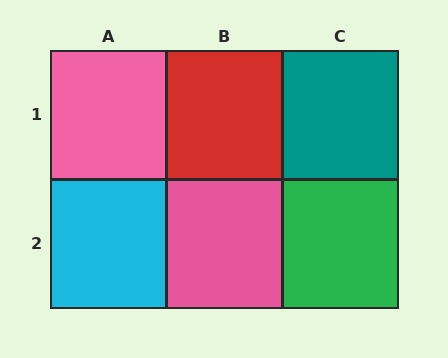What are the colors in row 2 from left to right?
Cyan, pink, green.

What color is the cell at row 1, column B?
Red.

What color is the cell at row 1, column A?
Pink.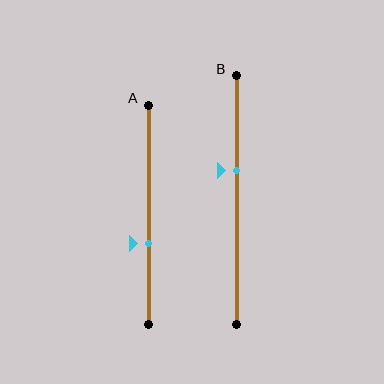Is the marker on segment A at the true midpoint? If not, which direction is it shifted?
No, the marker on segment A is shifted downward by about 13% of the segment length.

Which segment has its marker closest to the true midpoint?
Segment B has its marker closest to the true midpoint.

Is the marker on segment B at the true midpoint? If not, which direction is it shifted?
No, the marker on segment B is shifted upward by about 12% of the segment length.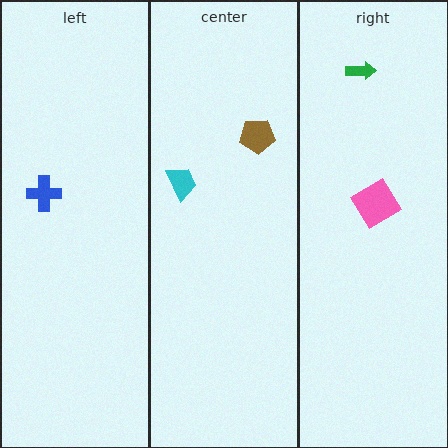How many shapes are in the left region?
1.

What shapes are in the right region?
The pink diamond, the green arrow.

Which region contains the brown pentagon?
The center region.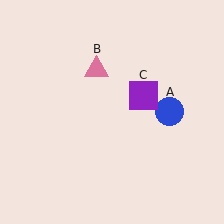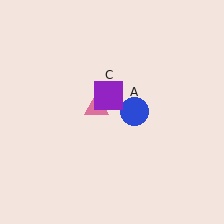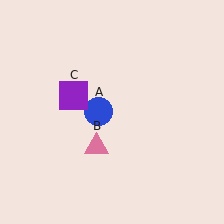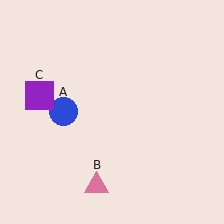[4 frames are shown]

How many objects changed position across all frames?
3 objects changed position: blue circle (object A), pink triangle (object B), purple square (object C).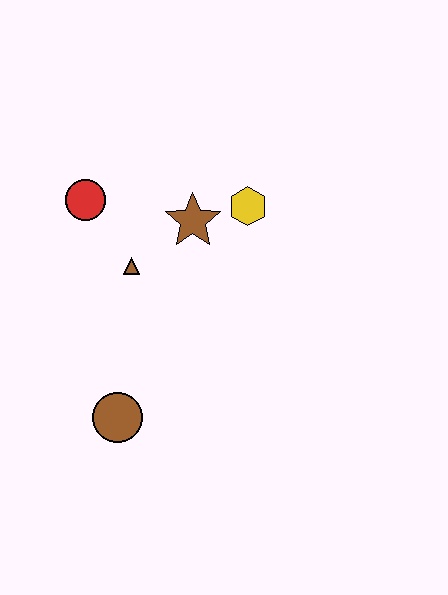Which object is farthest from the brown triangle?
The brown circle is farthest from the brown triangle.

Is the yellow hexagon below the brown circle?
No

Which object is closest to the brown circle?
The brown triangle is closest to the brown circle.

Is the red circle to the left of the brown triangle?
Yes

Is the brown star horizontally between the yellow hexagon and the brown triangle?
Yes